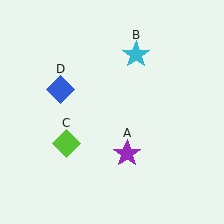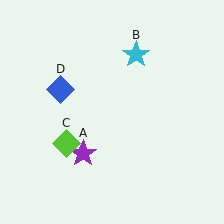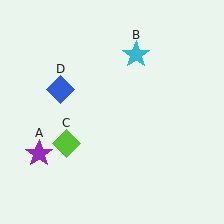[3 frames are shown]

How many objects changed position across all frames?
1 object changed position: purple star (object A).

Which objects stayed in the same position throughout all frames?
Cyan star (object B) and lime diamond (object C) and blue diamond (object D) remained stationary.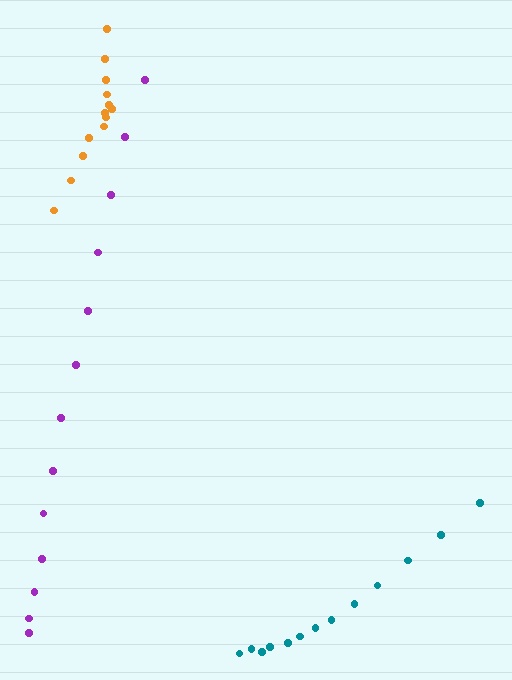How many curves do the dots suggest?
There are 3 distinct paths.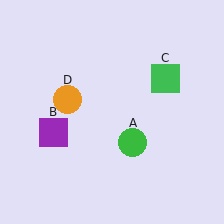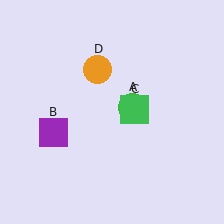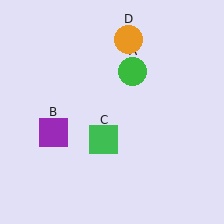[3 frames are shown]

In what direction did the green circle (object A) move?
The green circle (object A) moved up.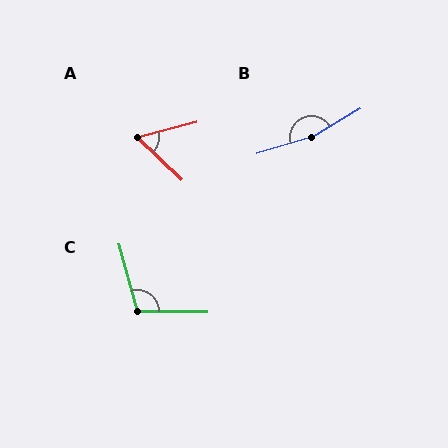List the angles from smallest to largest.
A (58°), C (105°), B (166°).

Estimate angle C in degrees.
Approximately 105 degrees.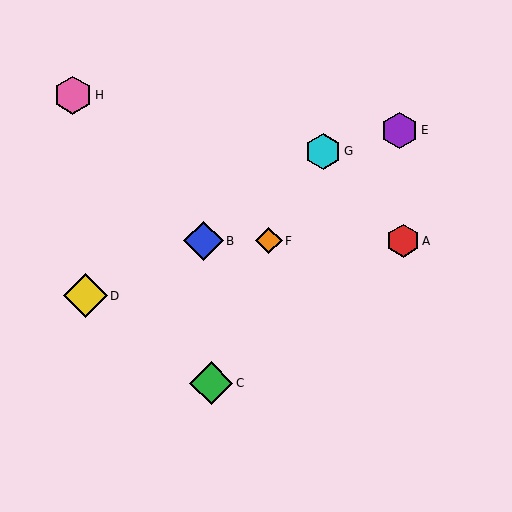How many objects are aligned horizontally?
3 objects (A, B, F) are aligned horizontally.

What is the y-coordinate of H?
Object H is at y≈95.